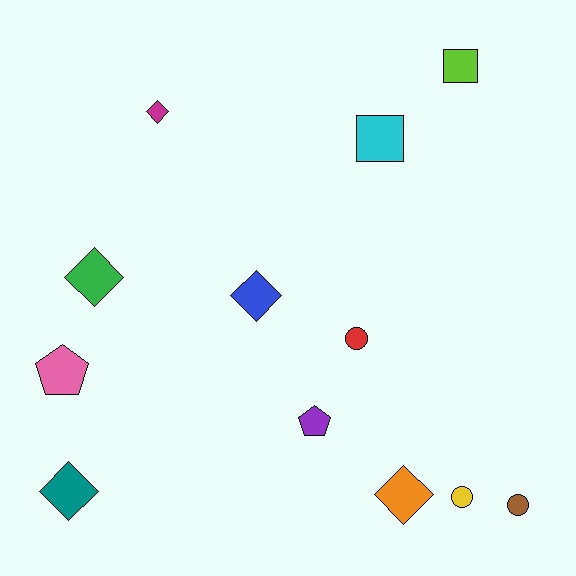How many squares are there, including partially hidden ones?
There are 2 squares.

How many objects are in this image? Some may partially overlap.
There are 12 objects.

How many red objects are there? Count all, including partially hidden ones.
There is 1 red object.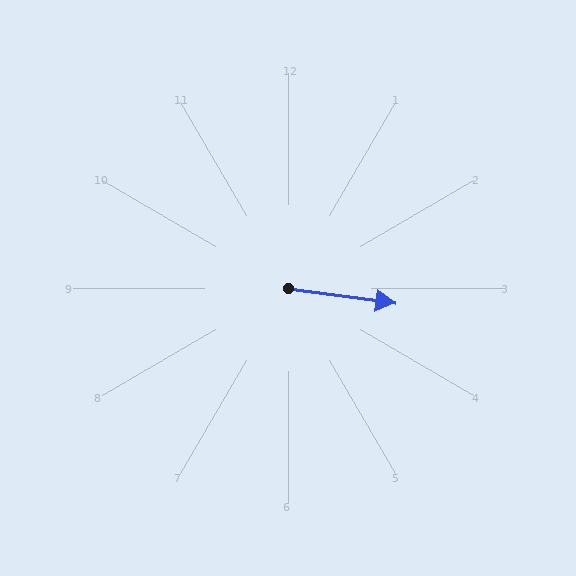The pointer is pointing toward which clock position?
Roughly 3 o'clock.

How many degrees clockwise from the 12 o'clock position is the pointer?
Approximately 98 degrees.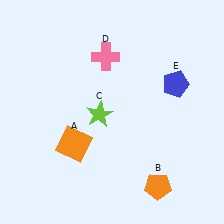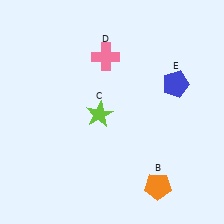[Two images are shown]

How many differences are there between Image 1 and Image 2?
There is 1 difference between the two images.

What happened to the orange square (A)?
The orange square (A) was removed in Image 2. It was in the bottom-left area of Image 1.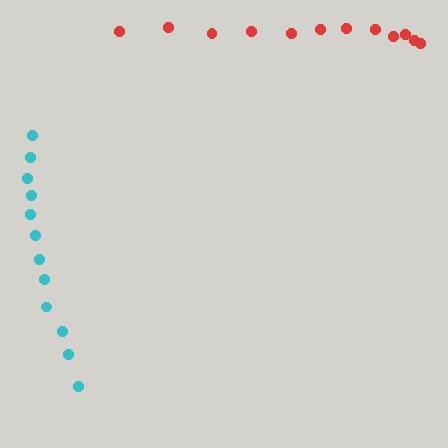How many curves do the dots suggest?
There are 2 distinct paths.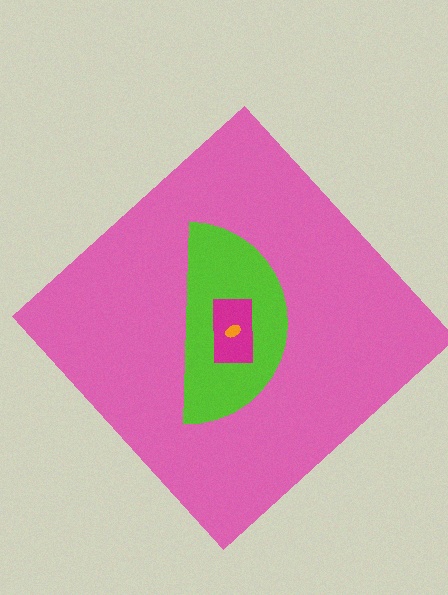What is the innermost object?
The orange ellipse.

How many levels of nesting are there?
4.